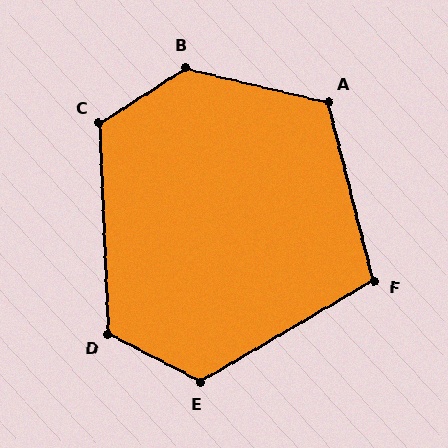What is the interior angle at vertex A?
Approximately 118 degrees (obtuse).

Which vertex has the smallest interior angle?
F, at approximately 106 degrees.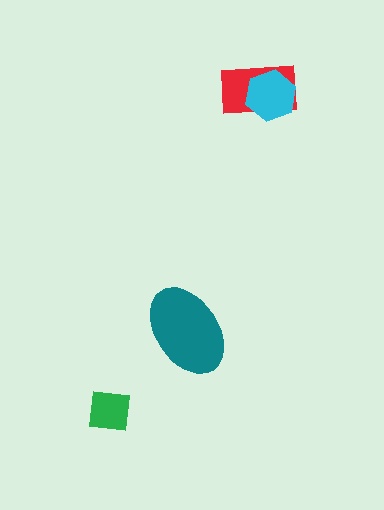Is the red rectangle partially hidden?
Yes, it is partially covered by another shape.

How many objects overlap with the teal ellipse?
0 objects overlap with the teal ellipse.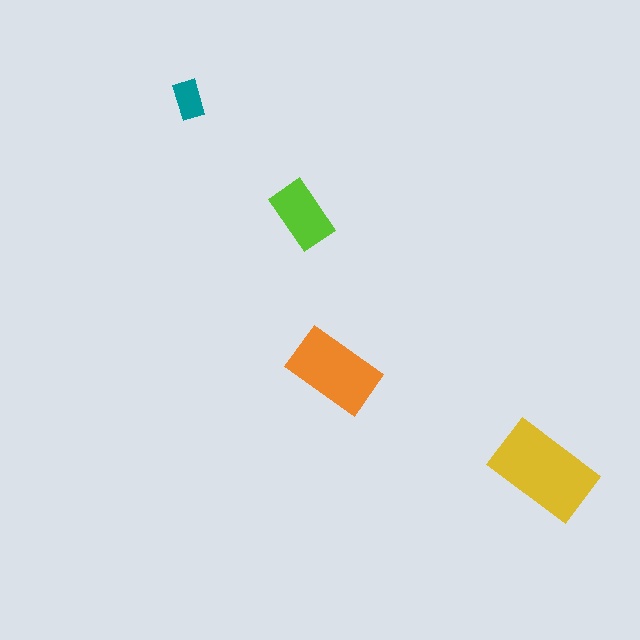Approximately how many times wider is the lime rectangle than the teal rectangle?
About 1.5 times wider.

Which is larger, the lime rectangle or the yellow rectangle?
The yellow one.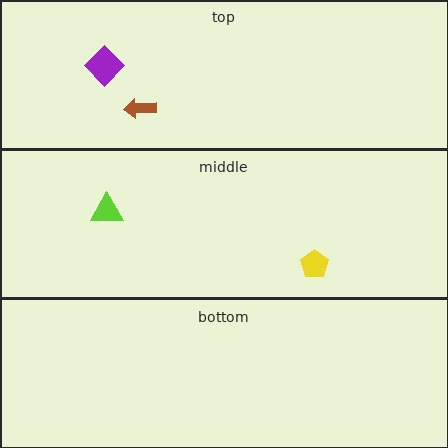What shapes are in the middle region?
The yellow pentagon, the lime triangle.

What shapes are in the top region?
The purple diamond, the brown arrow.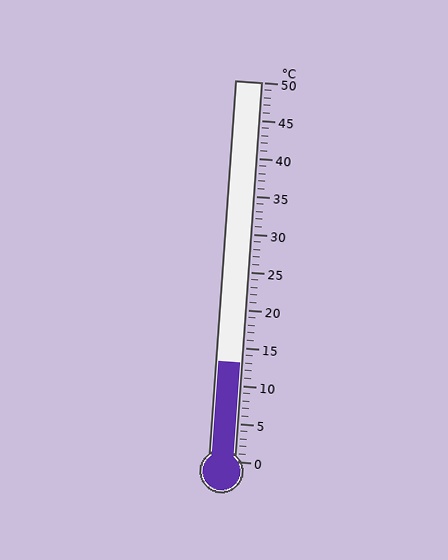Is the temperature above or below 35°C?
The temperature is below 35°C.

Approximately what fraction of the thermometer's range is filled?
The thermometer is filled to approximately 25% of its range.